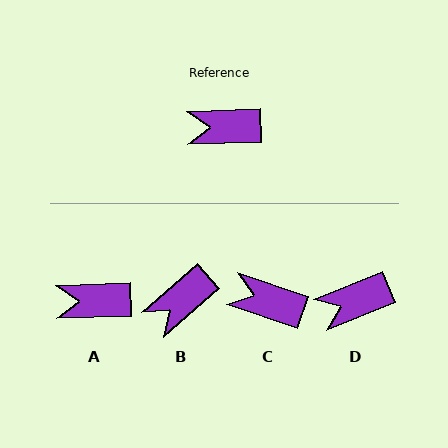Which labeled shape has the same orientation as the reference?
A.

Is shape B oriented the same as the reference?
No, it is off by about 39 degrees.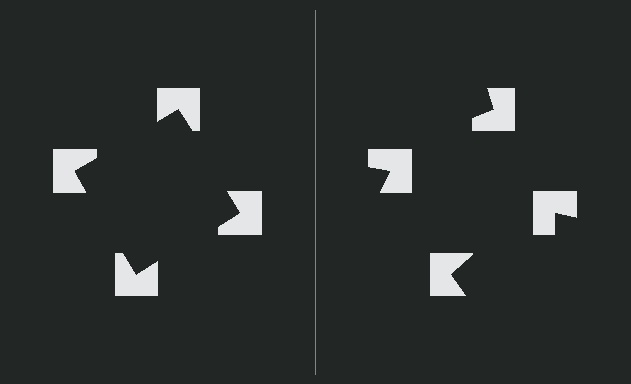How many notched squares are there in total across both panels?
8 — 4 on each side.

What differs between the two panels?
The notched squares are positioned identically on both sides; only the wedge orientations differ. On the left they align to a square; on the right they are misaligned.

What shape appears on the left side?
An illusory square.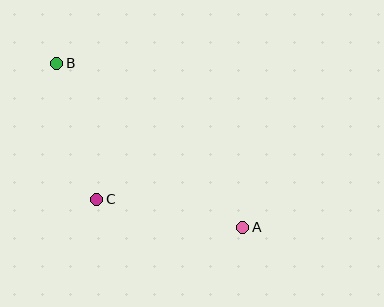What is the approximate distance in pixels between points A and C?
The distance between A and C is approximately 149 pixels.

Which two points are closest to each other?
Points B and C are closest to each other.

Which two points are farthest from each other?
Points A and B are farthest from each other.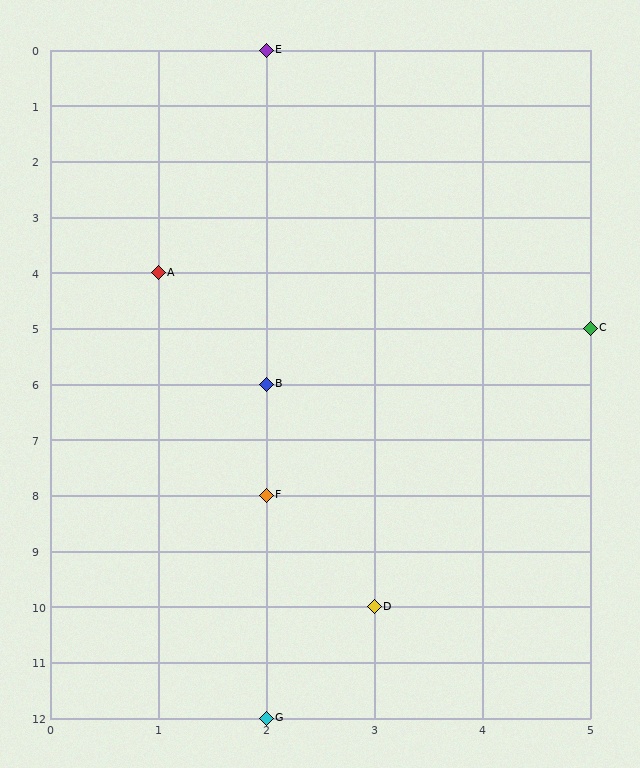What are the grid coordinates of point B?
Point B is at grid coordinates (2, 6).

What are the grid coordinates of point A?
Point A is at grid coordinates (1, 4).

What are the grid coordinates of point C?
Point C is at grid coordinates (5, 5).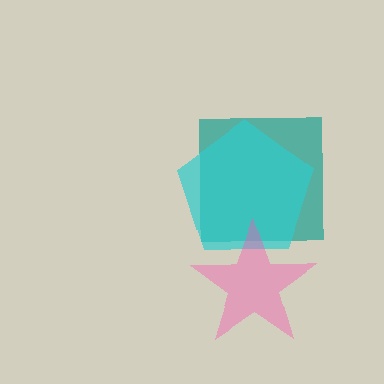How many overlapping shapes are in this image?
There are 3 overlapping shapes in the image.